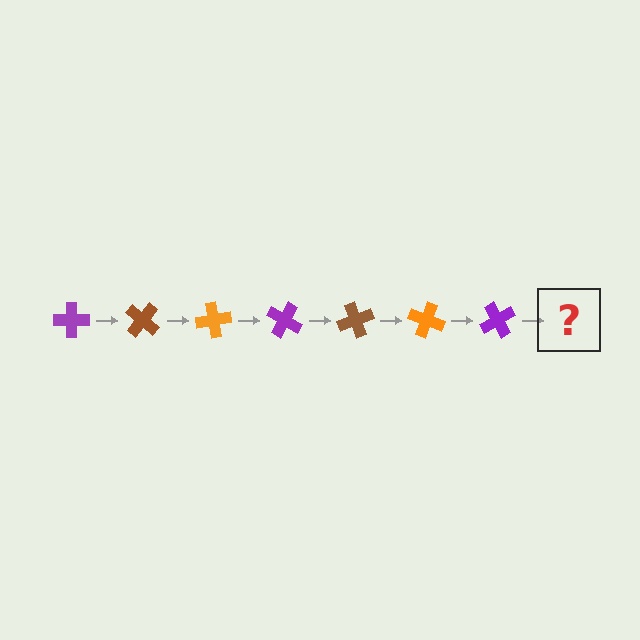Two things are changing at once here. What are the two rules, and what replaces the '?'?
The two rules are that it rotates 40 degrees each step and the color cycles through purple, brown, and orange. The '?' should be a brown cross, rotated 280 degrees from the start.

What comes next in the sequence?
The next element should be a brown cross, rotated 280 degrees from the start.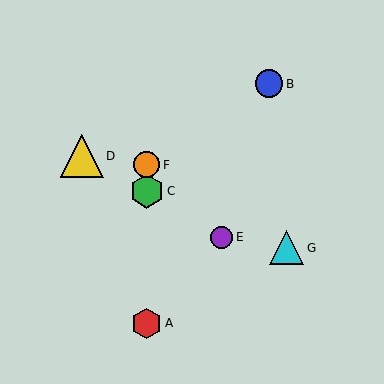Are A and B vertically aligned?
No, A is at x≈147 and B is at x≈269.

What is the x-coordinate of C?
Object C is at x≈147.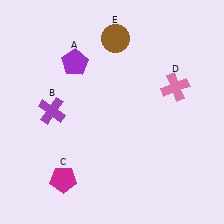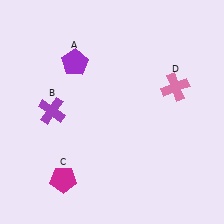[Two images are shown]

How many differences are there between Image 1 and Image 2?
There is 1 difference between the two images.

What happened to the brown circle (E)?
The brown circle (E) was removed in Image 2. It was in the top-right area of Image 1.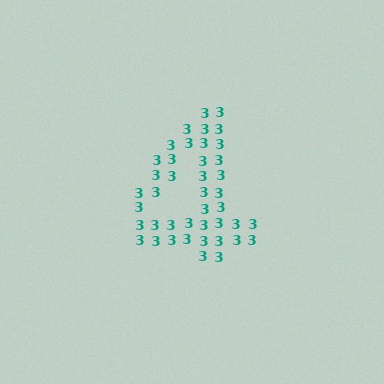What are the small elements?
The small elements are digit 3's.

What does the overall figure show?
The overall figure shows the digit 4.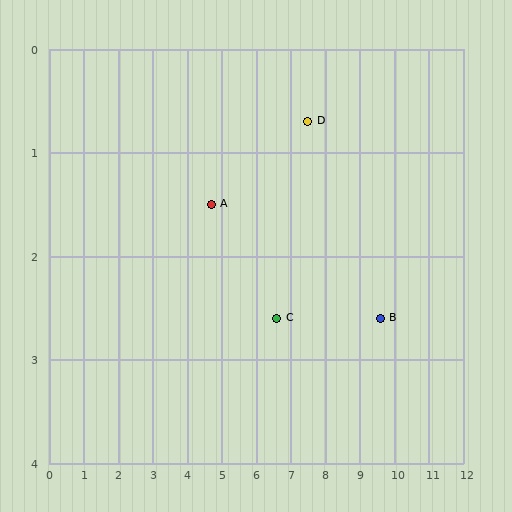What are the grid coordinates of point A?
Point A is at approximately (4.7, 1.5).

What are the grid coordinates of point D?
Point D is at approximately (7.5, 0.7).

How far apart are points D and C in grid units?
Points D and C are about 2.1 grid units apart.